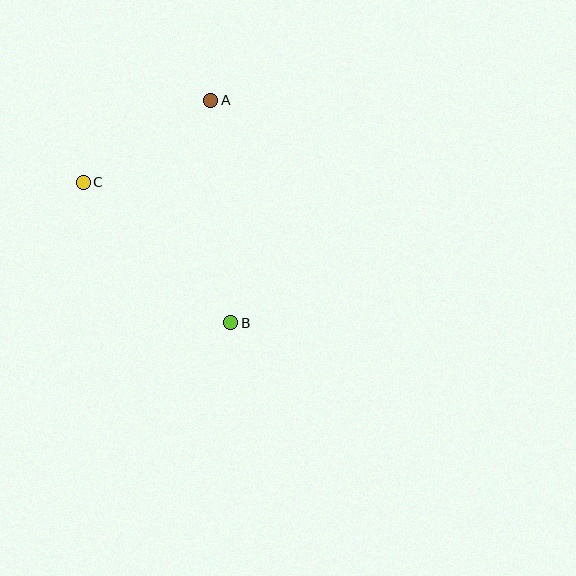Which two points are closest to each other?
Points A and C are closest to each other.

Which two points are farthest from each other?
Points A and B are farthest from each other.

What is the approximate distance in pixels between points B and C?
The distance between B and C is approximately 204 pixels.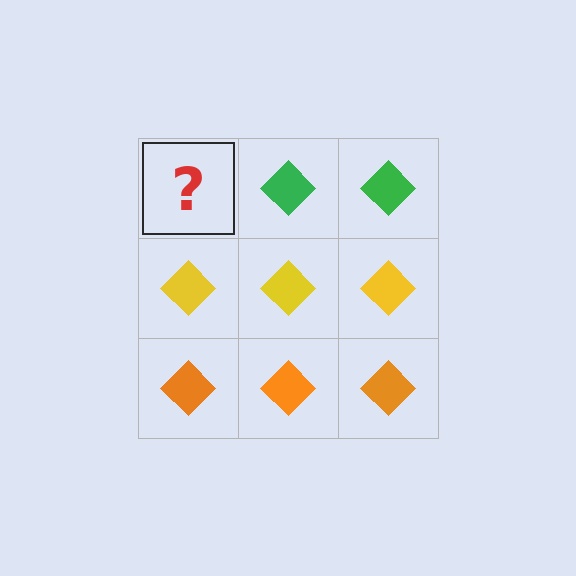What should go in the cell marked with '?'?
The missing cell should contain a green diamond.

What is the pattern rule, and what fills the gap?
The rule is that each row has a consistent color. The gap should be filled with a green diamond.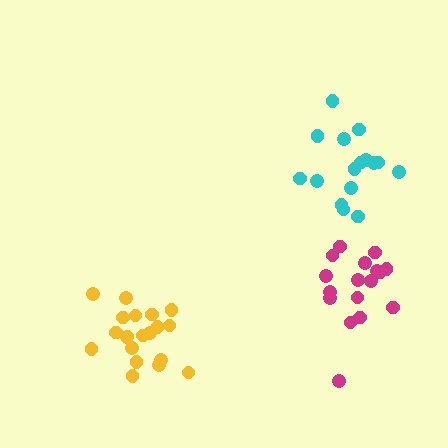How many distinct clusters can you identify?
There are 3 distinct clusters.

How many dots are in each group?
Group 1: 16 dots, Group 2: 17 dots, Group 3: 20 dots (53 total).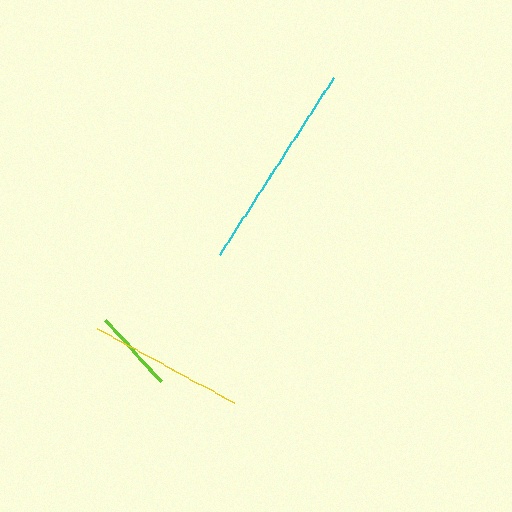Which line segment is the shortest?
The lime line is the shortest at approximately 83 pixels.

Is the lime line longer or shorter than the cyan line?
The cyan line is longer than the lime line.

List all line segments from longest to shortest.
From longest to shortest: cyan, yellow, lime.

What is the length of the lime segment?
The lime segment is approximately 83 pixels long.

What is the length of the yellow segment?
The yellow segment is approximately 155 pixels long.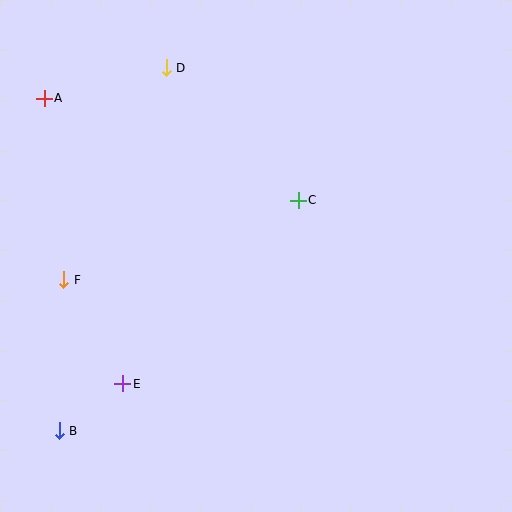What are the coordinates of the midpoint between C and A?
The midpoint between C and A is at (171, 149).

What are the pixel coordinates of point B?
Point B is at (59, 431).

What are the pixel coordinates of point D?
Point D is at (166, 68).